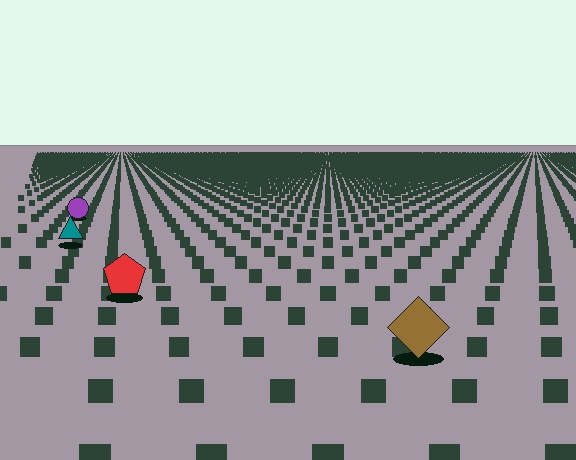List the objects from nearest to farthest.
From nearest to farthest: the brown diamond, the red pentagon, the teal triangle, the purple circle.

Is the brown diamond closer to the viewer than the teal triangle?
Yes. The brown diamond is closer — you can tell from the texture gradient: the ground texture is coarser near it.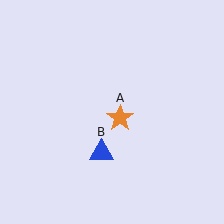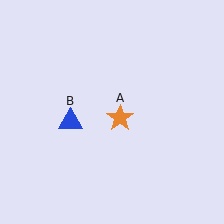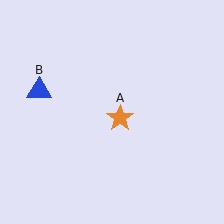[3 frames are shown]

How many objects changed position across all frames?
1 object changed position: blue triangle (object B).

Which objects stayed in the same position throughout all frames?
Orange star (object A) remained stationary.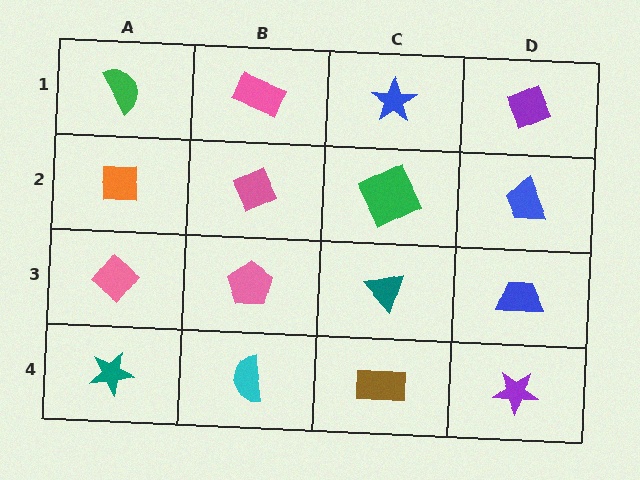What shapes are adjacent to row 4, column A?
A pink diamond (row 3, column A), a cyan semicircle (row 4, column B).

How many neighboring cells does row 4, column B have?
3.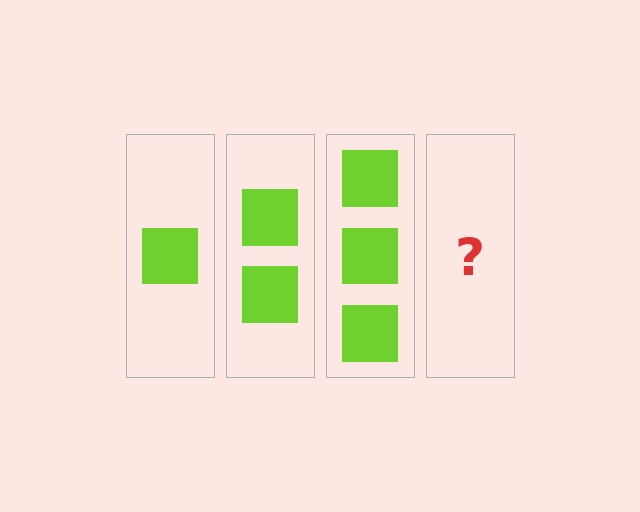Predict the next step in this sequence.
The next step is 4 squares.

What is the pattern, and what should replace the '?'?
The pattern is that each step adds one more square. The '?' should be 4 squares.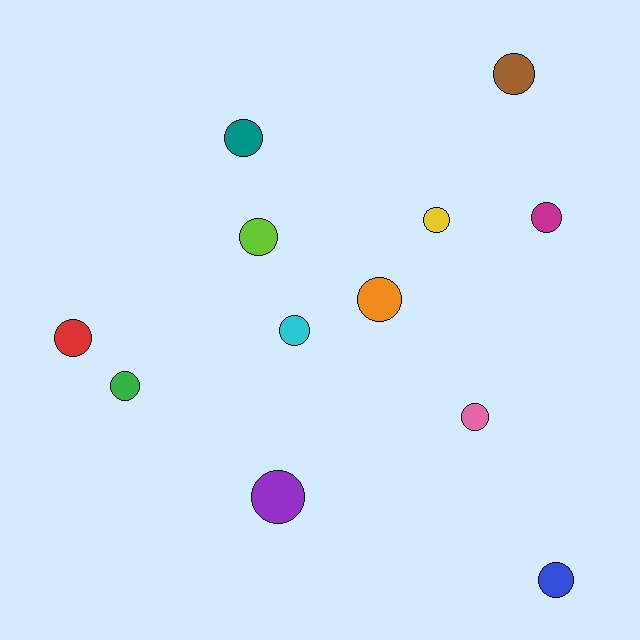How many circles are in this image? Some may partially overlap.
There are 12 circles.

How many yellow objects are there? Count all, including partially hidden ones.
There is 1 yellow object.